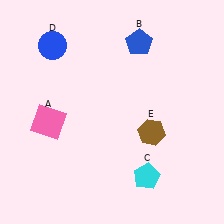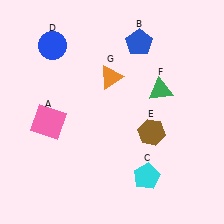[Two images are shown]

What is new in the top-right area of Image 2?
A green triangle (F) was added in the top-right area of Image 2.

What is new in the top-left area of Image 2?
An orange triangle (G) was added in the top-left area of Image 2.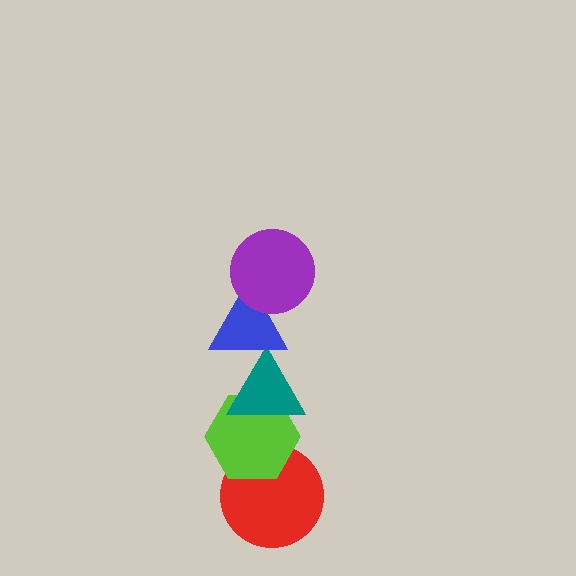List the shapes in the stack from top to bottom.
From top to bottom: the purple circle, the blue triangle, the teal triangle, the lime hexagon, the red circle.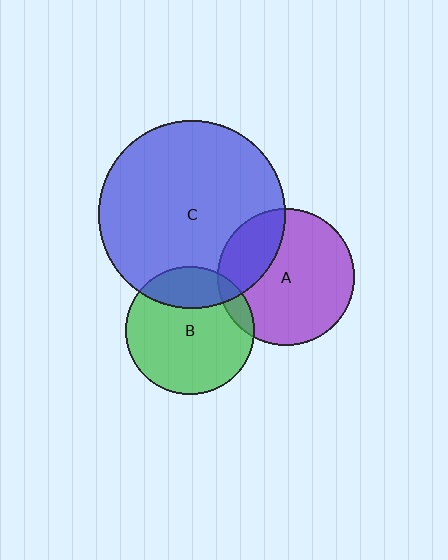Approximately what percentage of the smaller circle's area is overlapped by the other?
Approximately 10%.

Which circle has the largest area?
Circle C (blue).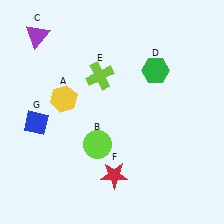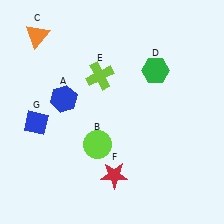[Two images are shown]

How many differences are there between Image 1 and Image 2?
There are 2 differences between the two images.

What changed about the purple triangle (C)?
In Image 1, C is purple. In Image 2, it changed to orange.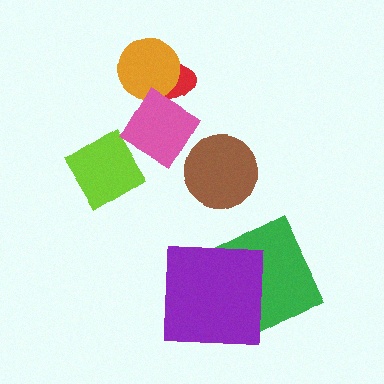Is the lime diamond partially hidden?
Yes, it is partially covered by another shape.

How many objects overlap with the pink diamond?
3 objects overlap with the pink diamond.